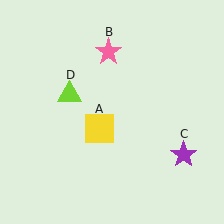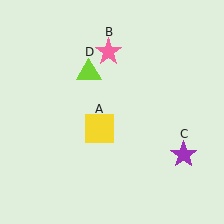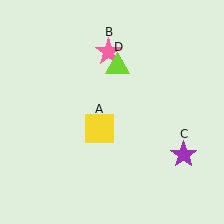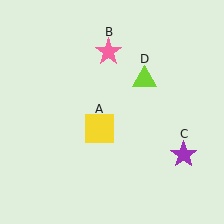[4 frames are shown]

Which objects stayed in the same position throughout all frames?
Yellow square (object A) and pink star (object B) and purple star (object C) remained stationary.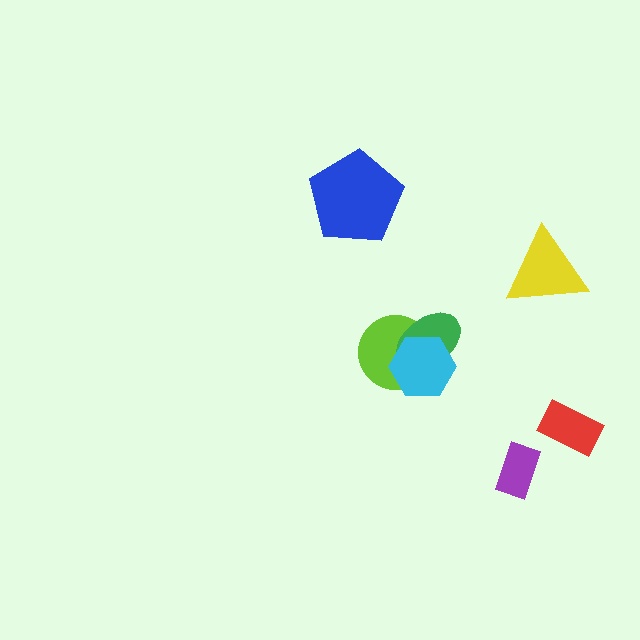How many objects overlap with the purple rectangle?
0 objects overlap with the purple rectangle.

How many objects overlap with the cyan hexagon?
2 objects overlap with the cyan hexagon.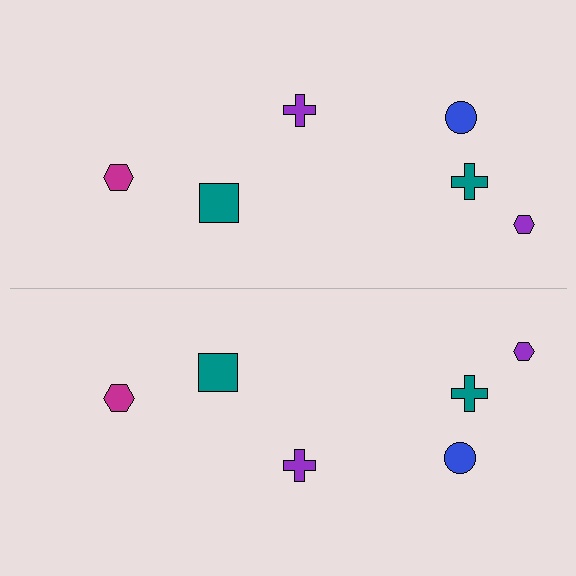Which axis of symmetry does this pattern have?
The pattern has a horizontal axis of symmetry running through the center of the image.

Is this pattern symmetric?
Yes, this pattern has bilateral (reflection) symmetry.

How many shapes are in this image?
There are 12 shapes in this image.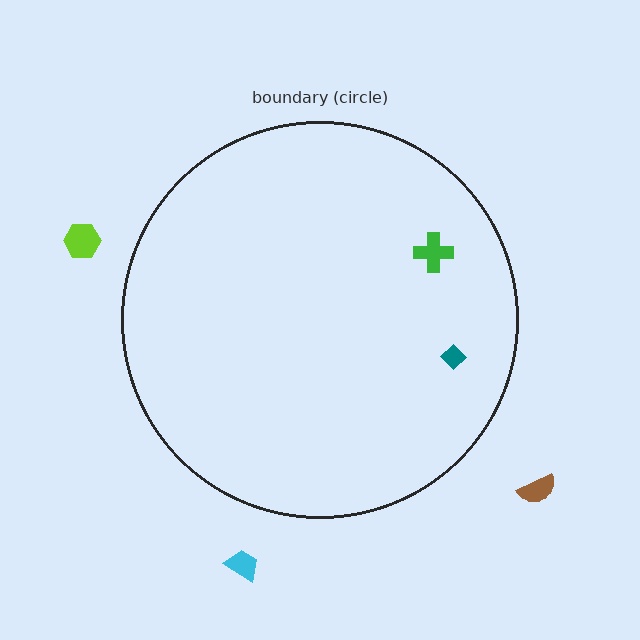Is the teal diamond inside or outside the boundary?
Inside.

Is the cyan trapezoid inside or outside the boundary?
Outside.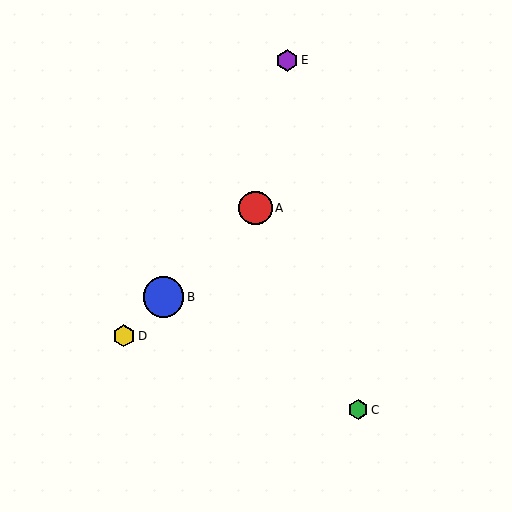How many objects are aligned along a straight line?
3 objects (A, B, D) are aligned along a straight line.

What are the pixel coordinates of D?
Object D is at (124, 336).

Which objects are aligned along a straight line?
Objects A, B, D are aligned along a straight line.